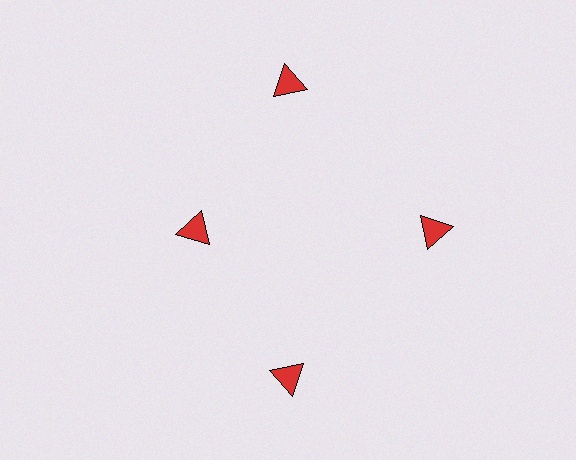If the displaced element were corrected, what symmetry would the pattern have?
It would have 4-fold rotational symmetry — the pattern would map onto itself every 90 degrees.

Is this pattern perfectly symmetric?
No. The 4 red triangles are arranged in a ring, but one element near the 9 o'clock position is pulled inward toward the center, breaking the 4-fold rotational symmetry.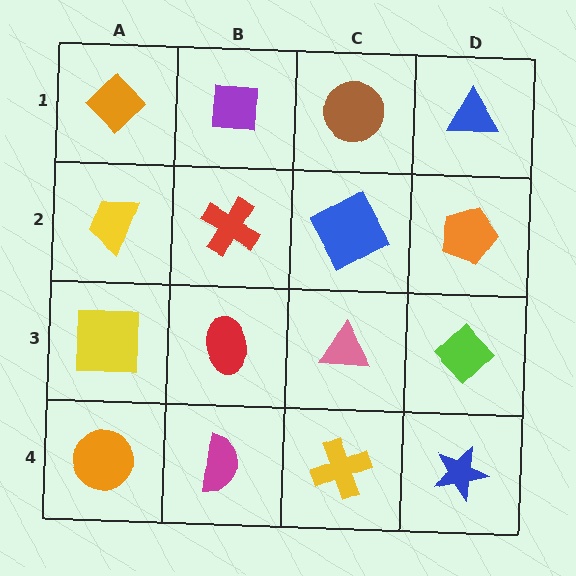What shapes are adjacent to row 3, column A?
A yellow trapezoid (row 2, column A), an orange circle (row 4, column A), a red ellipse (row 3, column B).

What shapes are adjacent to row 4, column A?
A yellow square (row 3, column A), a magenta semicircle (row 4, column B).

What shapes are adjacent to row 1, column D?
An orange pentagon (row 2, column D), a brown circle (row 1, column C).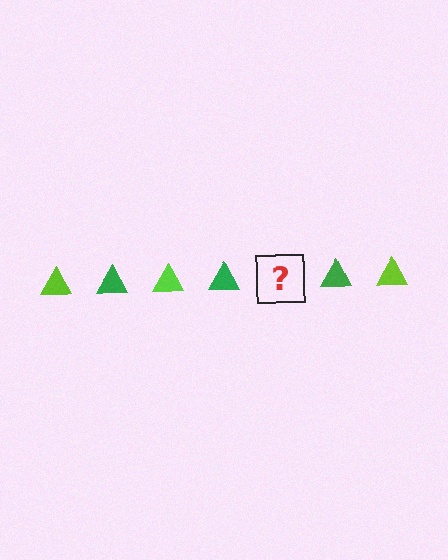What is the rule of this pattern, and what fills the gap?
The rule is that the pattern cycles through lime, green triangles. The gap should be filled with a lime triangle.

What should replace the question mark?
The question mark should be replaced with a lime triangle.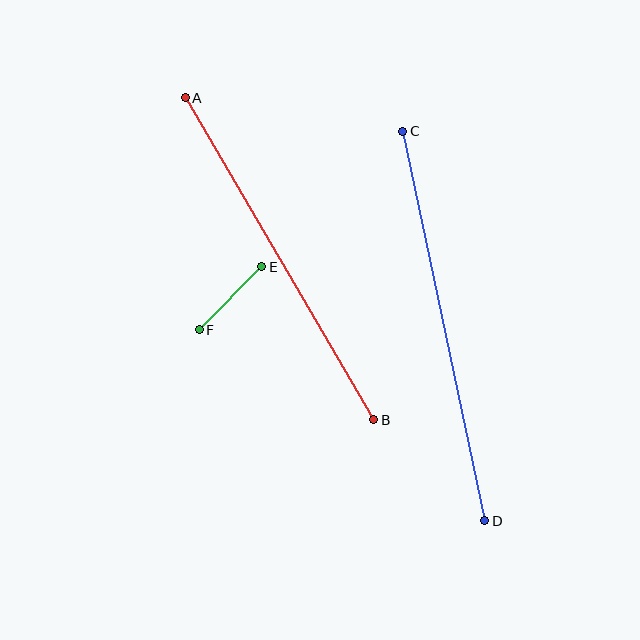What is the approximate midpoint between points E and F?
The midpoint is at approximately (231, 298) pixels.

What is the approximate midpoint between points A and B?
The midpoint is at approximately (279, 259) pixels.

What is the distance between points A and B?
The distance is approximately 373 pixels.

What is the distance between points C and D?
The distance is approximately 398 pixels.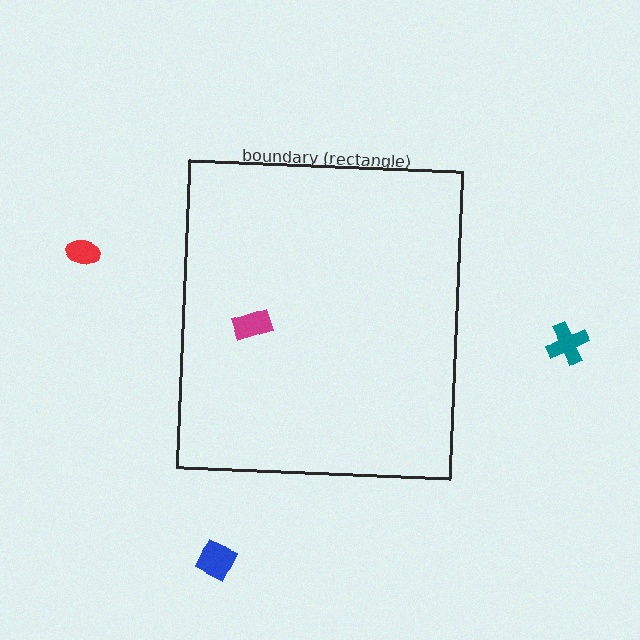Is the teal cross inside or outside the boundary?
Outside.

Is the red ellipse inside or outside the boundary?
Outside.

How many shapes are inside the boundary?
1 inside, 3 outside.